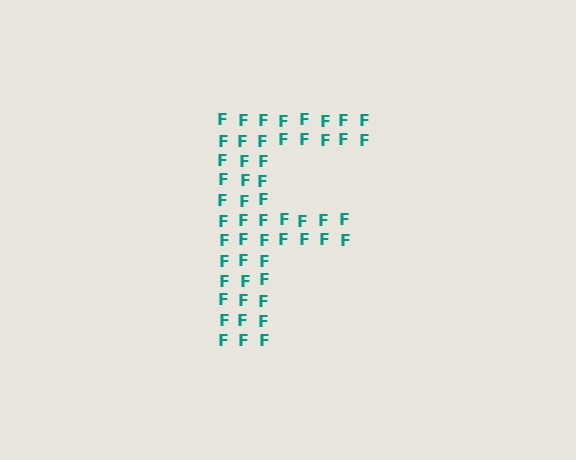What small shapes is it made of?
It is made of small letter F's.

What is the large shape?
The large shape is the letter F.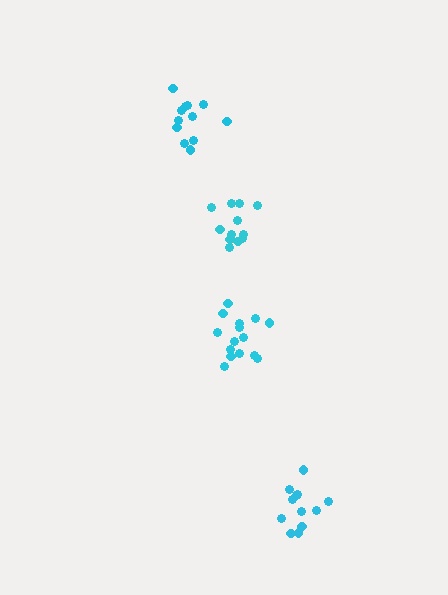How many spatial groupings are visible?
There are 4 spatial groupings.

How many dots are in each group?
Group 1: 15 dots, Group 2: 12 dots, Group 3: 12 dots, Group 4: 12 dots (51 total).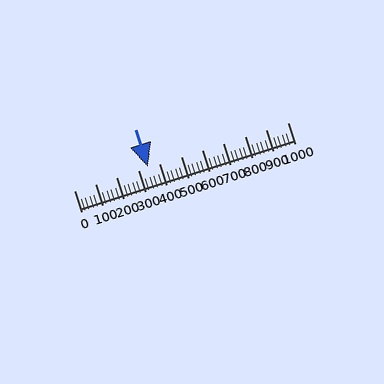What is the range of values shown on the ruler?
The ruler shows values from 0 to 1000.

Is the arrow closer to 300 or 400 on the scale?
The arrow is closer to 300.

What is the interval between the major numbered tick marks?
The major tick marks are spaced 100 units apart.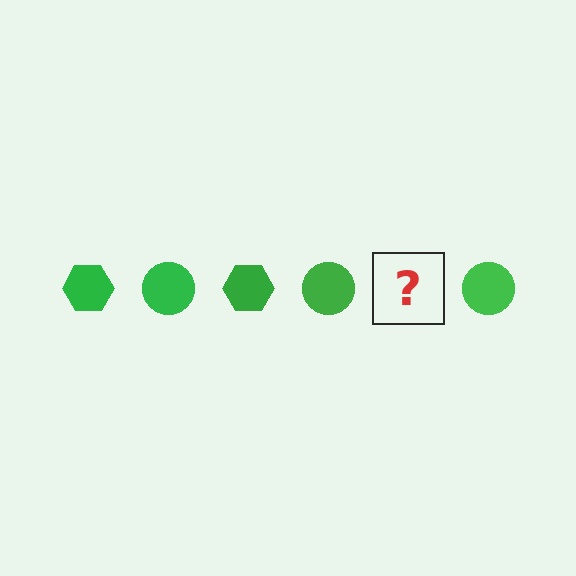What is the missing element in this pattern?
The missing element is a green hexagon.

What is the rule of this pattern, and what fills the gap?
The rule is that the pattern cycles through hexagon, circle shapes in green. The gap should be filled with a green hexagon.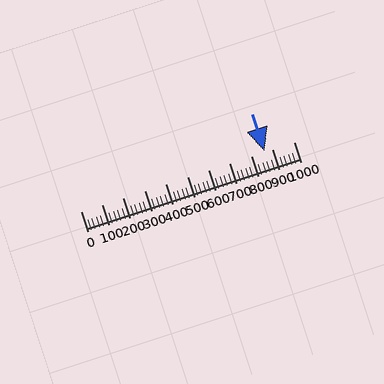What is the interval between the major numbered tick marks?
The major tick marks are spaced 100 units apart.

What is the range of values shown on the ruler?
The ruler shows values from 0 to 1000.